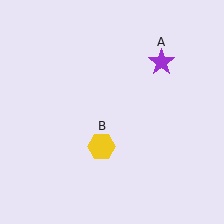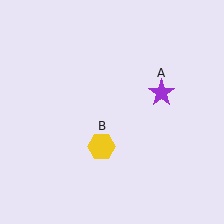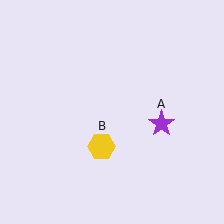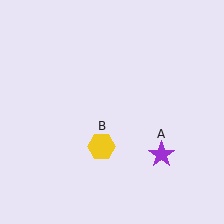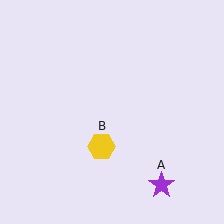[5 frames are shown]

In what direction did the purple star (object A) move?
The purple star (object A) moved down.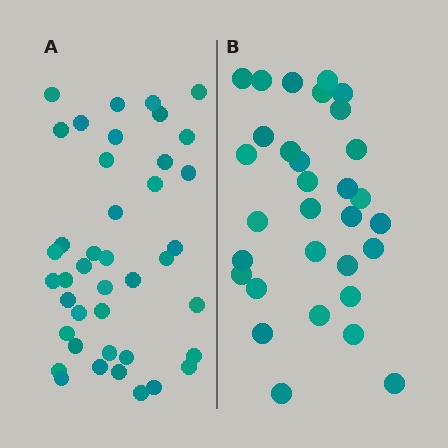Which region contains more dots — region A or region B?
Region A (the left region) has more dots.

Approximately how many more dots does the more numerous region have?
Region A has roughly 10 or so more dots than region B.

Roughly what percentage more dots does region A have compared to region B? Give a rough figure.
About 30% more.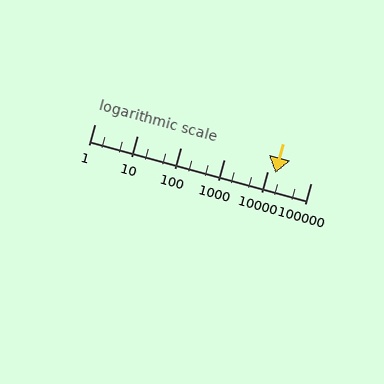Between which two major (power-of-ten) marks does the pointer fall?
The pointer is between 10000 and 100000.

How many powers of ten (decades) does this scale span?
The scale spans 5 decades, from 1 to 100000.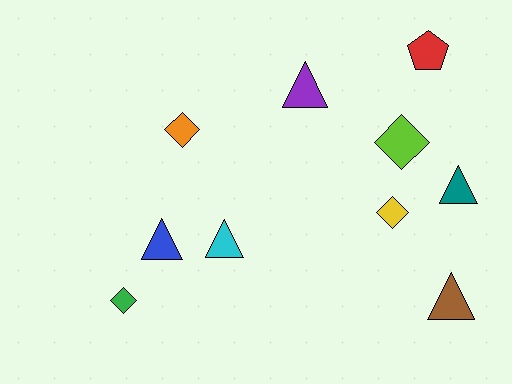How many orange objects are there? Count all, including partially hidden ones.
There is 1 orange object.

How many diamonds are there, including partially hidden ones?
There are 4 diamonds.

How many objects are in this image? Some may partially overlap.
There are 10 objects.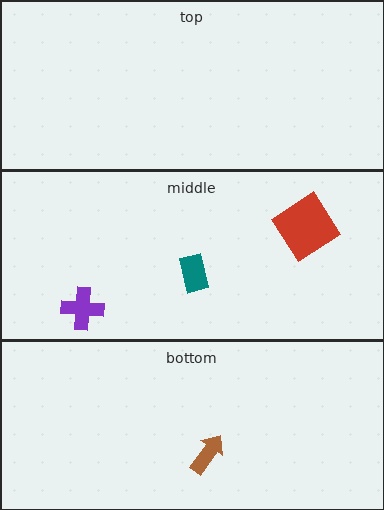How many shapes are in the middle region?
3.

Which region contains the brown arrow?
The bottom region.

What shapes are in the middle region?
The purple cross, the teal rectangle, the red diamond.